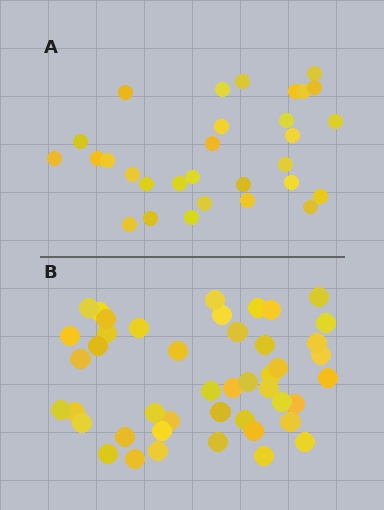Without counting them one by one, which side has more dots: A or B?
Region B (the bottom region) has more dots.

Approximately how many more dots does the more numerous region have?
Region B has approximately 15 more dots than region A.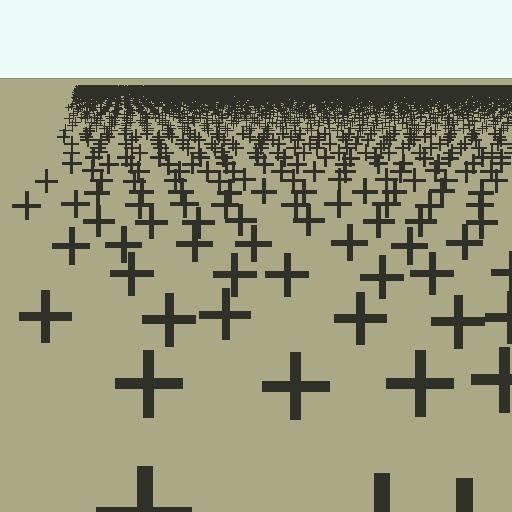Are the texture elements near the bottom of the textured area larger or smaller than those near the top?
Larger. Near the bottom, elements are closer to the viewer and appear at a bigger on-screen size.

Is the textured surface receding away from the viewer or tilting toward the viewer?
The surface is receding away from the viewer. Texture elements get smaller and denser toward the top.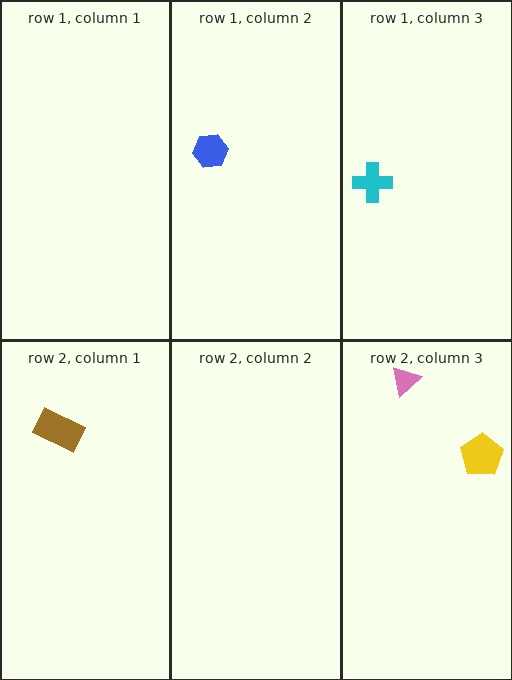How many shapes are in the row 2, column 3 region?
2.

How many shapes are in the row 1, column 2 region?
1.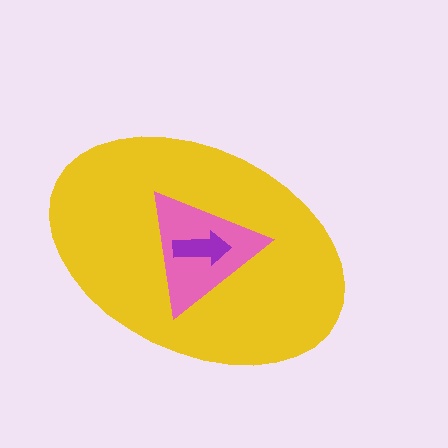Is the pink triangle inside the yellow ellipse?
Yes.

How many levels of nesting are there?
3.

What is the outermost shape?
The yellow ellipse.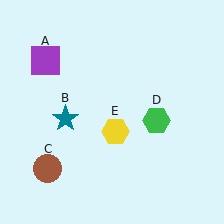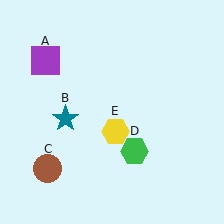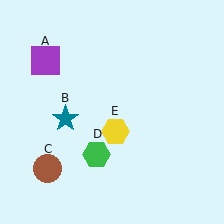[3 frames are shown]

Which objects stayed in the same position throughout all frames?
Purple square (object A) and teal star (object B) and brown circle (object C) and yellow hexagon (object E) remained stationary.